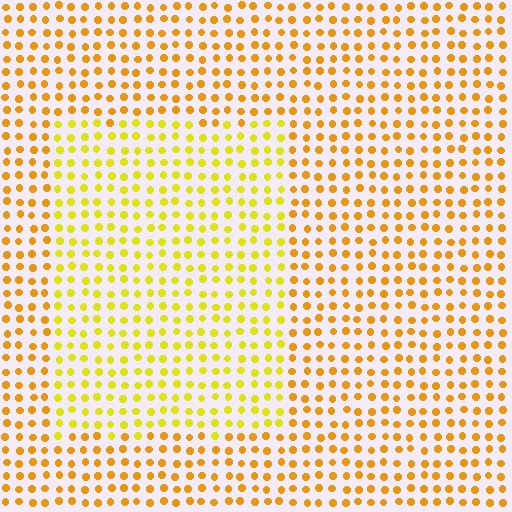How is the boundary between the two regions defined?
The boundary is defined purely by a slight shift in hue (about 24 degrees). Spacing, size, and orientation are identical on both sides.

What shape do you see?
I see a rectangle.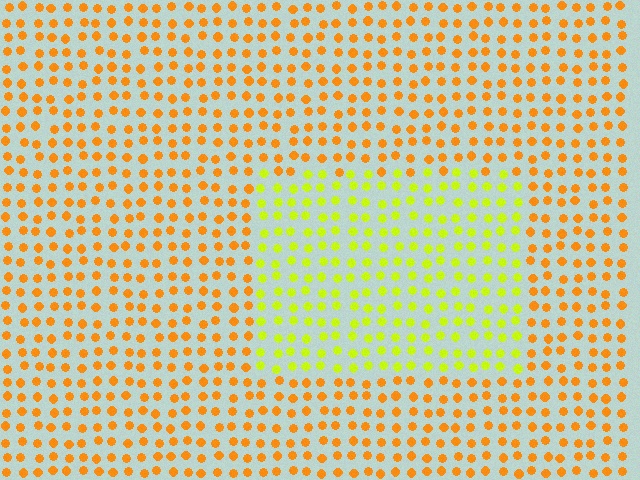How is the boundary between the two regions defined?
The boundary is defined purely by a slight shift in hue (about 41 degrees). Spacing, size, and orientation are identical on both sides.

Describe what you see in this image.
The image is filled with small orange elements in a uniform arrangement. A rectangle-shaped region is visible where the elements are tinted to a slightly different hue, forming a subtle color boundary.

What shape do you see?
I see a rectangle.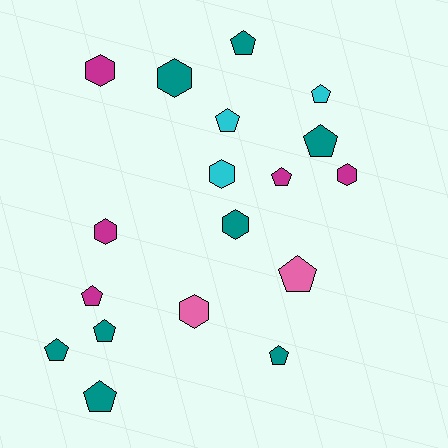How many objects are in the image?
There are 18 objects.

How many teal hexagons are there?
There are 2 teal hexagons.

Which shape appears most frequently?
Pentagon, with 11 objects.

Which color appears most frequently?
Teal, with 8 objects.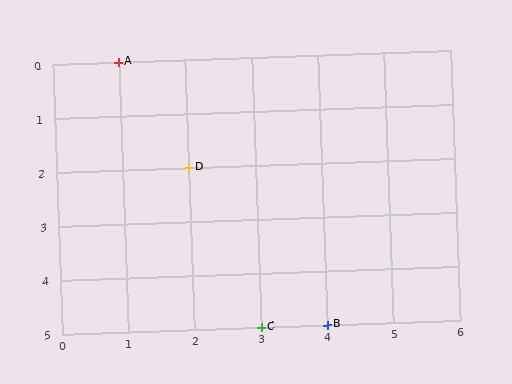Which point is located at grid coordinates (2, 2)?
Point D is at (2, 2).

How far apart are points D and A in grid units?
Points D and A are 1 column and 2 rows apart (about 2.2 grid units diagonally).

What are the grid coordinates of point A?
Point A is at grid coordinates (1, 0).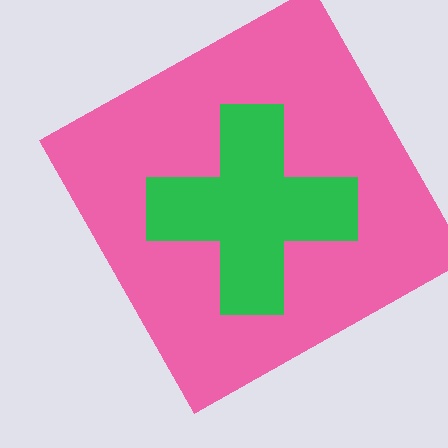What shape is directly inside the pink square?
The green cross.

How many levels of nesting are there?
2.